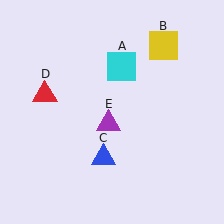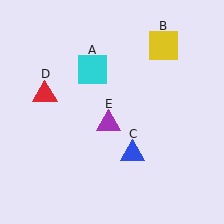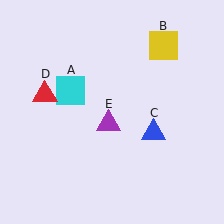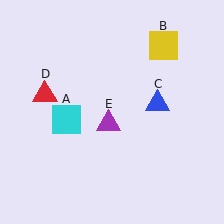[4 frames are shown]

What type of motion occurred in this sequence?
The cyan square (object A), blue triangle (object C) rotated counterclockwise around the center of the scene.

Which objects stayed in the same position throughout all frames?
Yellow square (object B) and red triangle (object D) and purple triangle (object E) remained stationary.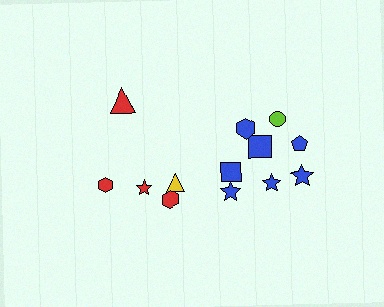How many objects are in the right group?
There are 8 objects.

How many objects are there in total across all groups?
There are 13 objects.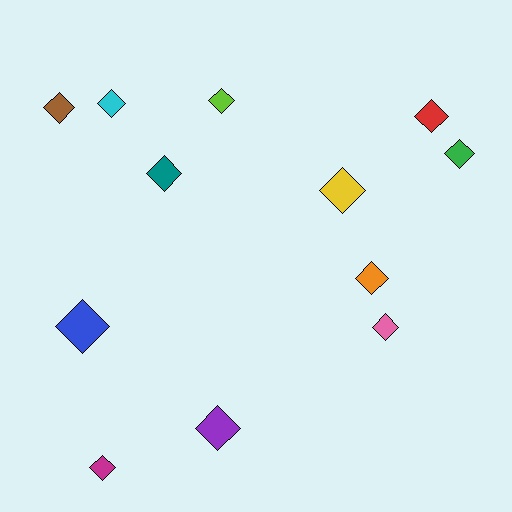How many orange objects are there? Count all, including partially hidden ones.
There is 1 orange object.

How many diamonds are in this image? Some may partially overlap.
There are 12 diamonds.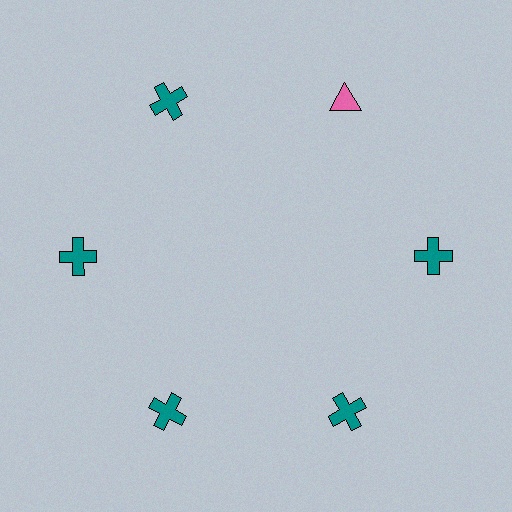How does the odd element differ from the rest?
It differs in both color (pink instead of teal) and shape (triangle instead of cross).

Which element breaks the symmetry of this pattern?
The pink triangle at roughly the 1 o'clock position breaks the symmetry. All other shapes are teal crosses.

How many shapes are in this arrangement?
There are 6 shapes arranged in a ring pattern.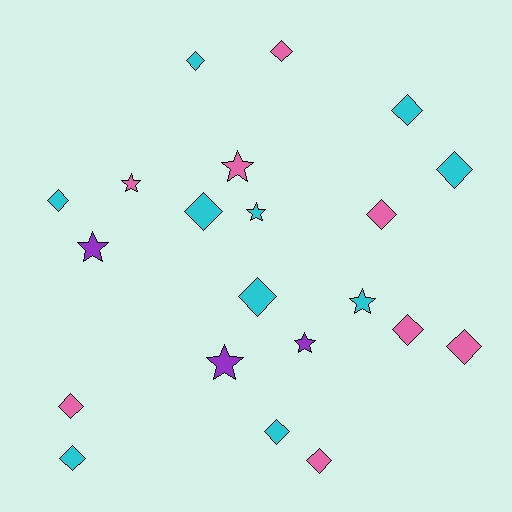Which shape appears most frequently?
Diamond, with 14 objects.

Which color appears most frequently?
Cyan, with 10 objects.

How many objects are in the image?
There are 21 objects.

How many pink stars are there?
There are 2 pink stars.